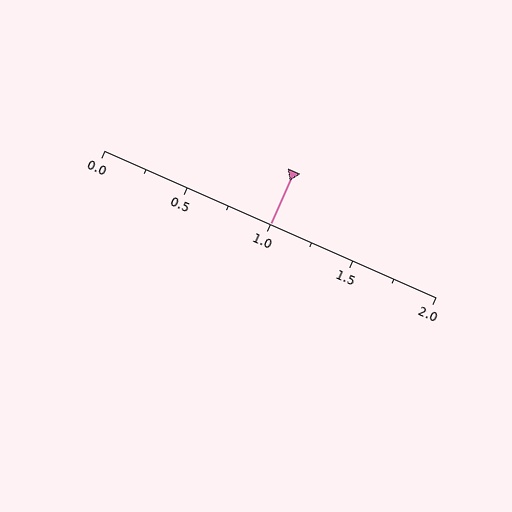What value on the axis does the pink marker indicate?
The marker indicates approximately 1.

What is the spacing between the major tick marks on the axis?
The major ticks are spaced 0.5 apart.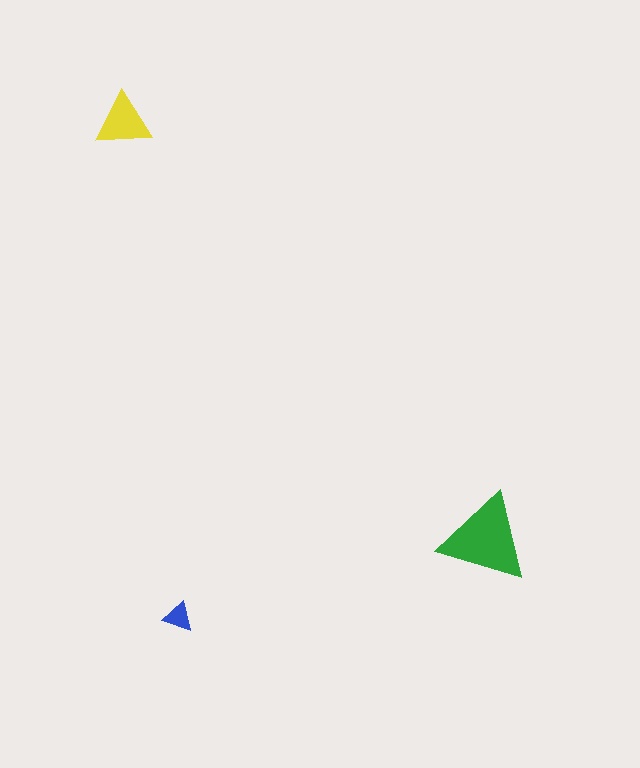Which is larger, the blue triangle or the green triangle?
The green one.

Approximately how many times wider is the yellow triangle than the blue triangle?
About 2 times wider.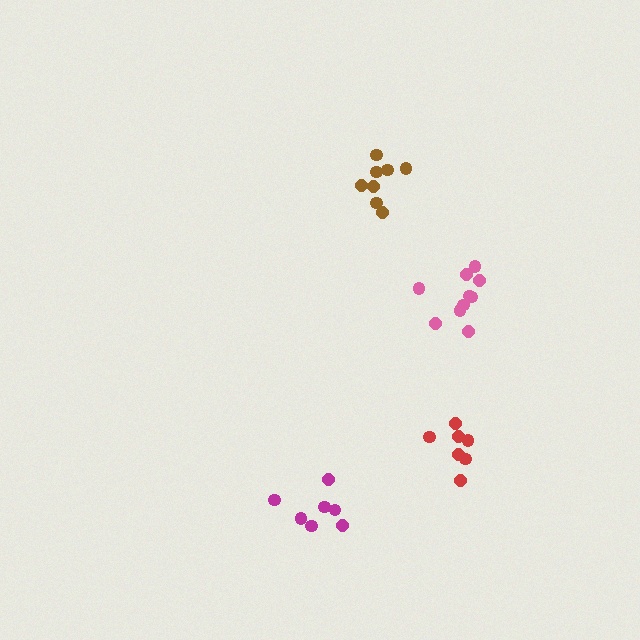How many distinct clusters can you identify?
There are 4 distinct clusters.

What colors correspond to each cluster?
The clusters are colored: brown, magenta, red, pink.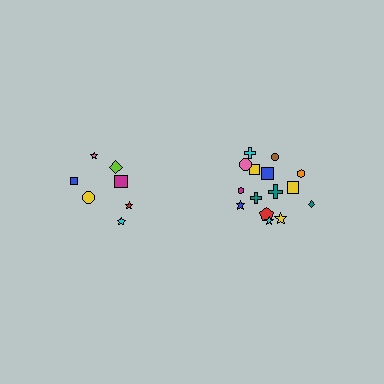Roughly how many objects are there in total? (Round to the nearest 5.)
Roughly 20 objects in total.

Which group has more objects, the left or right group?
The right group.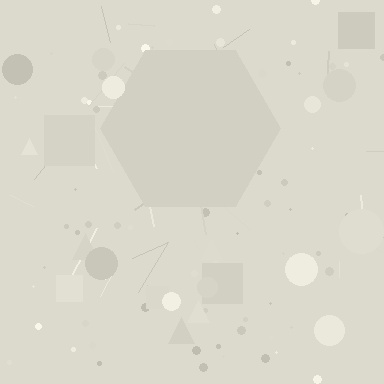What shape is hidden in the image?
A hexagon is hidden in the image.